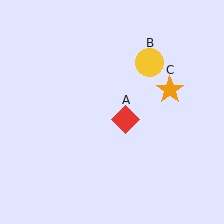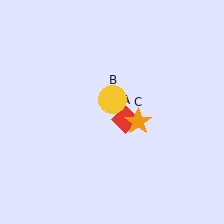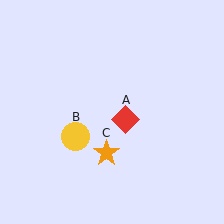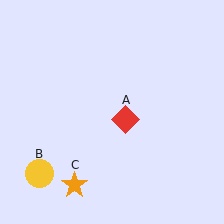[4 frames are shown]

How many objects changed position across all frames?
2 objects changed position: yellow circle (object B), orange star (object C).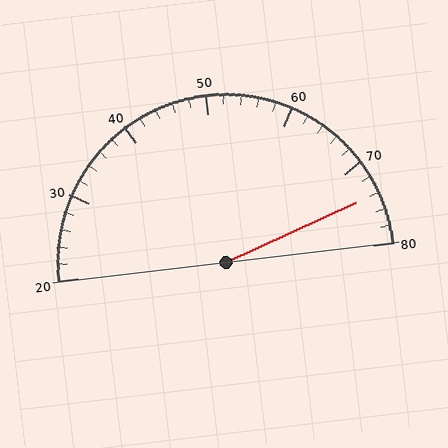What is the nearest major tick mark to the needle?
The nearest major tick mark is 70.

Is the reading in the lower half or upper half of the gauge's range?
The reading is in the upper half of the range (20 to 80).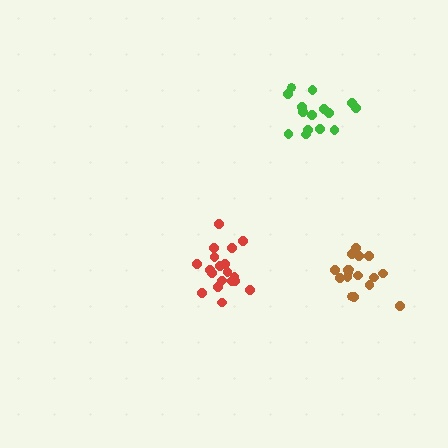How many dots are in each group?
Group 1: 17 dots, Group 2: 19 dots, Group 3: 15 dots (51 total).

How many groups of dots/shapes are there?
There are 3 groups.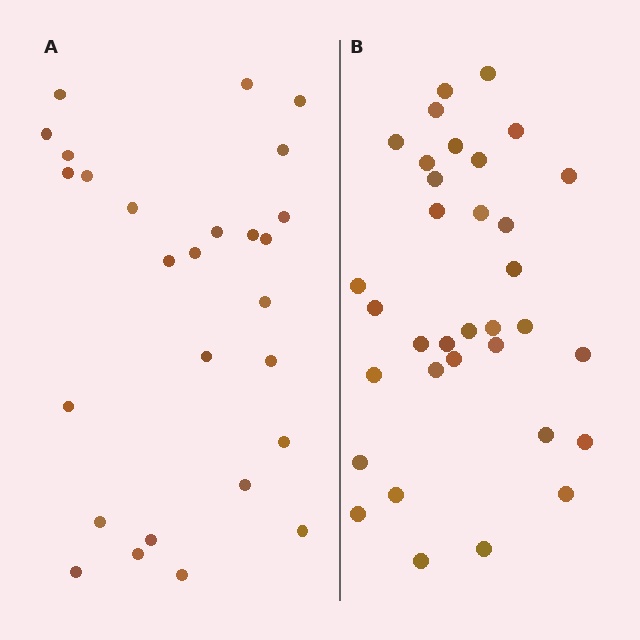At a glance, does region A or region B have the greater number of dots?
Region B (the right region) has more dots.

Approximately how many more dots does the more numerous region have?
Region B has roughly 8 or so more dots than region A.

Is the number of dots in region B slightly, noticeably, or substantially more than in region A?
Region B has noticeably more, but not dramatically so. The ratio is roughly 1.3 to 1.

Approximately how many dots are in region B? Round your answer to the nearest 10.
About 30 dots. (The exact count is 34, which rounds to 30.)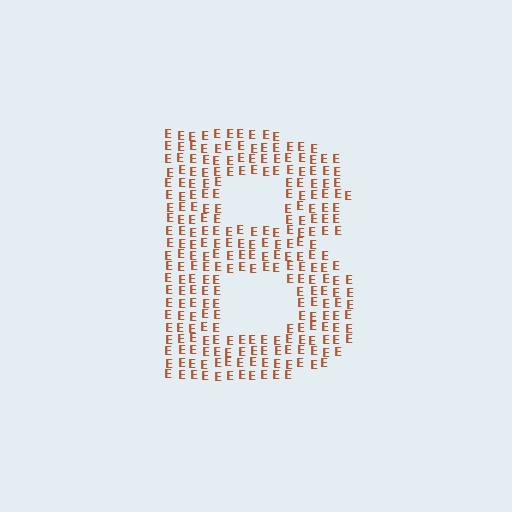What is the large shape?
The large shape is the letter B.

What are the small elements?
The small elements are letter E's.